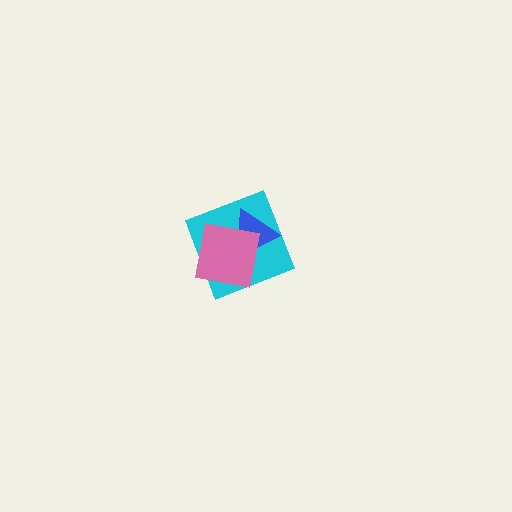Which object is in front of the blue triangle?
The pink square is in front of the blue triangle.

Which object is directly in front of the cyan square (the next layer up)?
The blue triangle is directly in front of the cyan square.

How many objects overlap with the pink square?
2 objects overlap with the pink square.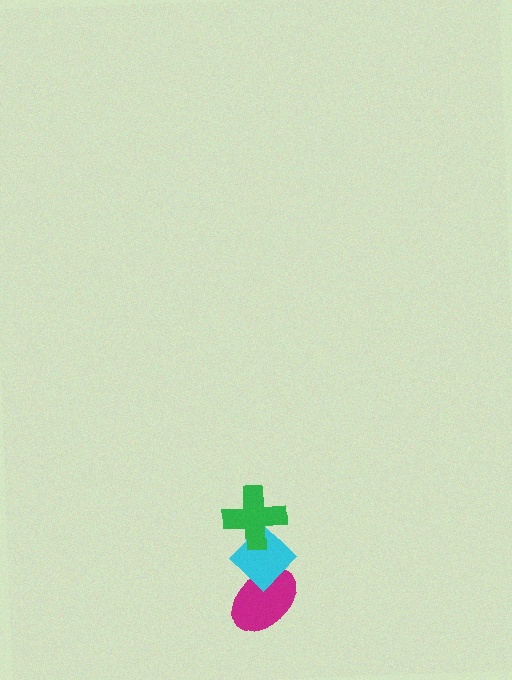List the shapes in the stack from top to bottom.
From top to bottom: the green cross, the cyan diamond, the magenta ellipse.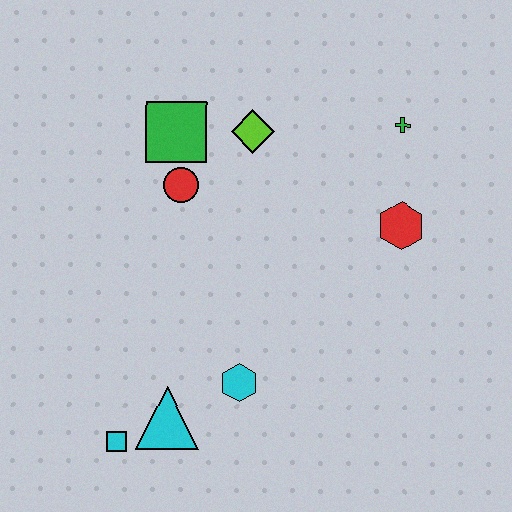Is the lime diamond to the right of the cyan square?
Yes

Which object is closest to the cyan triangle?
The cyan square is closest to the cyan triangle.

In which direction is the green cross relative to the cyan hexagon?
The green cross is above the cyan hexagon.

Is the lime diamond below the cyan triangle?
No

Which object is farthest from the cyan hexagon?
The green cross is farthest from the cyan hexagon.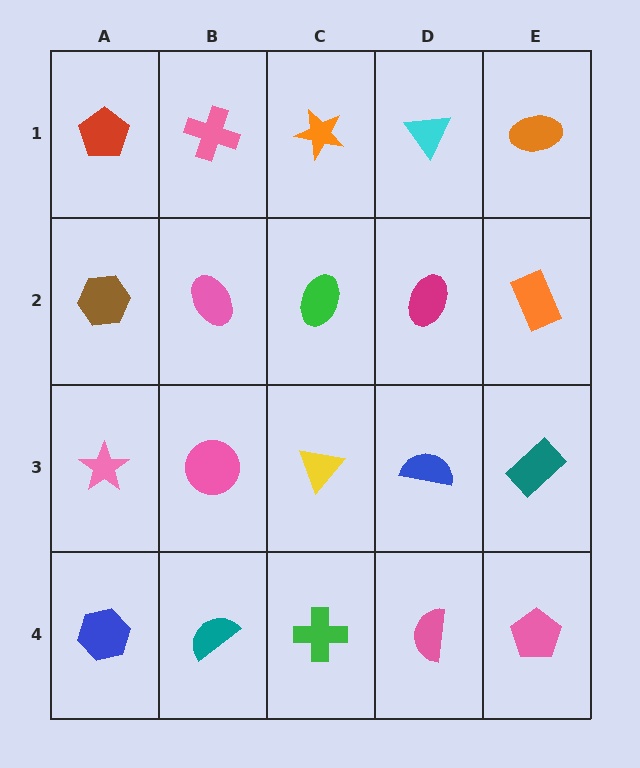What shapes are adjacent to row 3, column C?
A green ellipse (row 2, column C), a green cross (row 4, column C), a pink circle (row 3, column B), a blue semicircle (row 3, column D).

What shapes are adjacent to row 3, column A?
A brown hexagon (row 2, column A), a blue hexagon (row 4, column A), a pink circle (row 3, column B).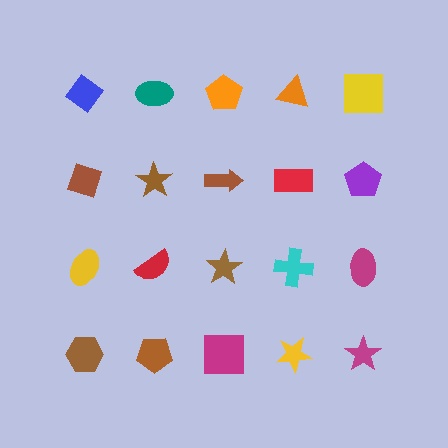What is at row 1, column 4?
An orange triangle.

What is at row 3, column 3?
A brown star.